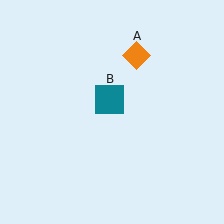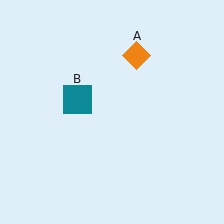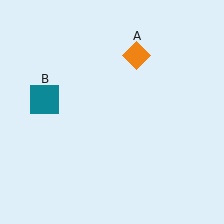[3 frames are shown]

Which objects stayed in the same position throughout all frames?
Orange diamond (object A) remained stationary.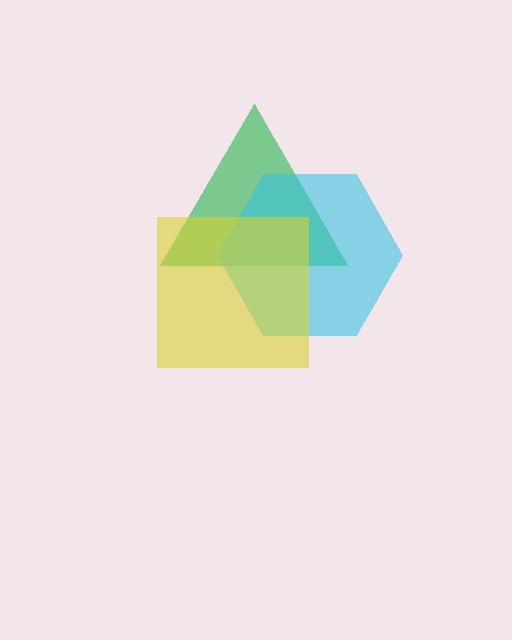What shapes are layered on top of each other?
The layered shapes are: a green triangle, a cyan hexagon, a yellow square.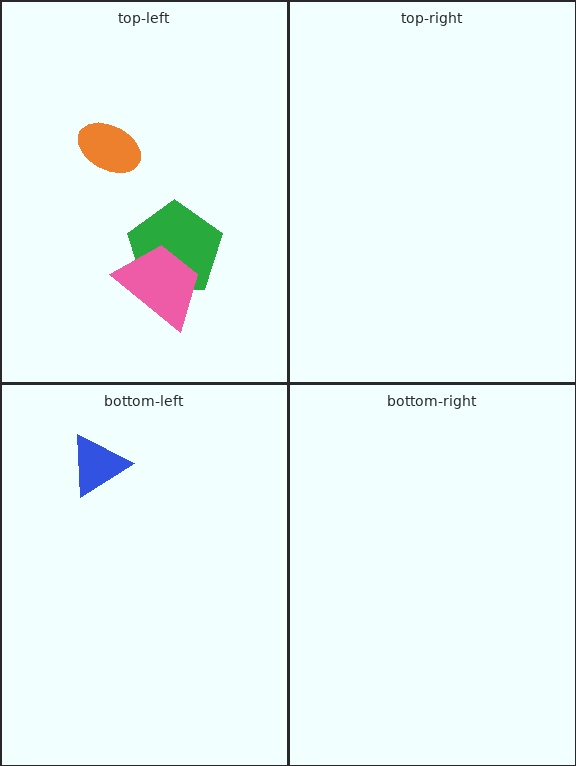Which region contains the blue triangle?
The bottom-left region.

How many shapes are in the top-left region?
3.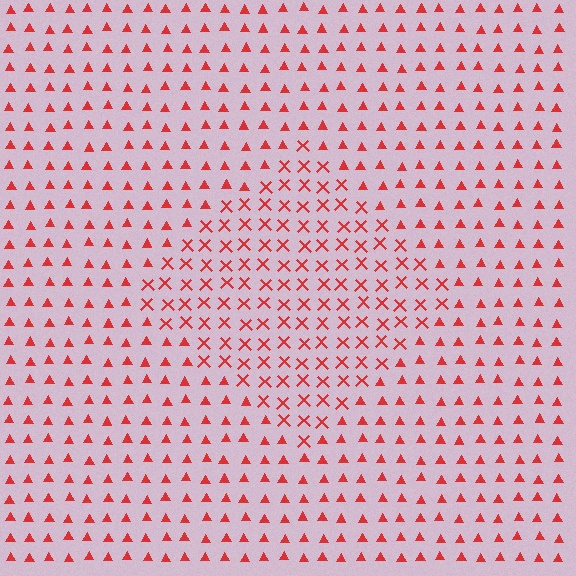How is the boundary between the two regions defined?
The boundary is defined by a change in element shape: X marks inside vs. triangles outside. All elements share the same color and spacing.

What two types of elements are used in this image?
The image uses X marks inside the diamond region and triangles outside it.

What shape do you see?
I see a diamond.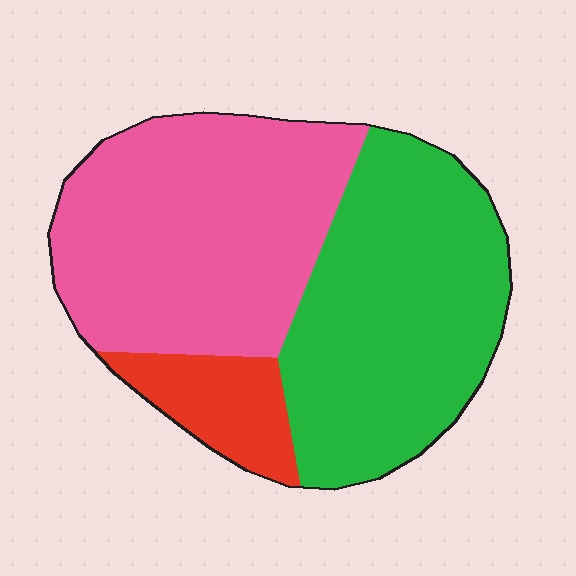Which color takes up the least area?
Red, at roughly 10%.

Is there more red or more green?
Green.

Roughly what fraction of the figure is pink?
Pink covers 45% of the figure.